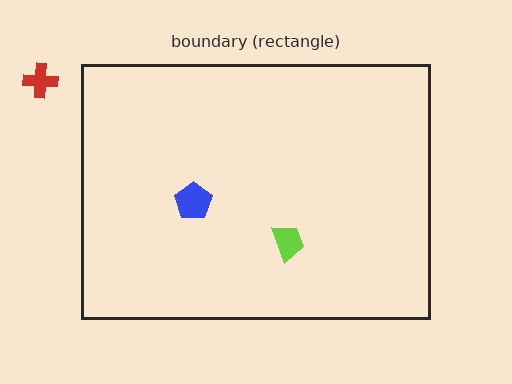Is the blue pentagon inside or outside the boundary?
Inside.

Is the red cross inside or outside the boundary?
Outside.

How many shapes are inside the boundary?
2 inside, 1 outside.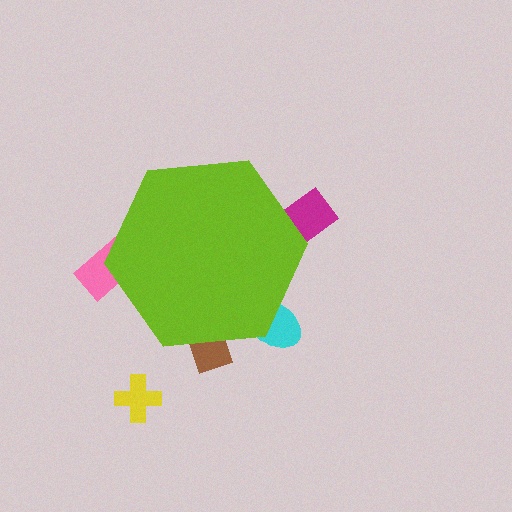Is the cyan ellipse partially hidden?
Yes, the cyan ellipse is partially hidden behind the lime hexagon.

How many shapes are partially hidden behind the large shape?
4 shapes are partially hidden.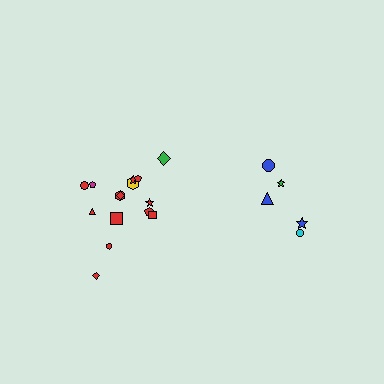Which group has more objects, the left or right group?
The left group.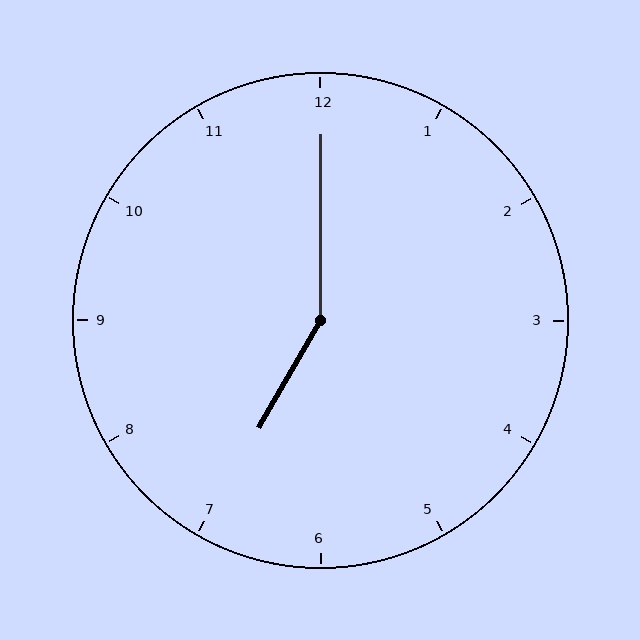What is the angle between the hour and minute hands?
Approximately 150 degrees.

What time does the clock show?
7:00.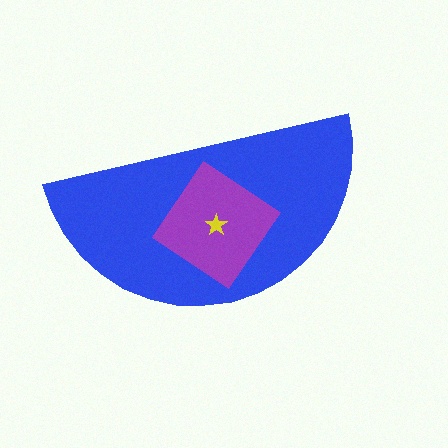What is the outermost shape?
The blue semicircle.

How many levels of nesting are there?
3.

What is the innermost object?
The yellow star.